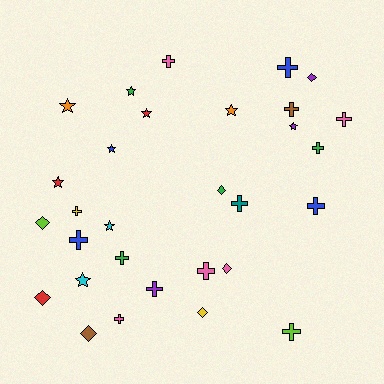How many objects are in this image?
There are 30 objects.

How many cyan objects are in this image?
There are 2 cyan objects.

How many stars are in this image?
There are 9 stars.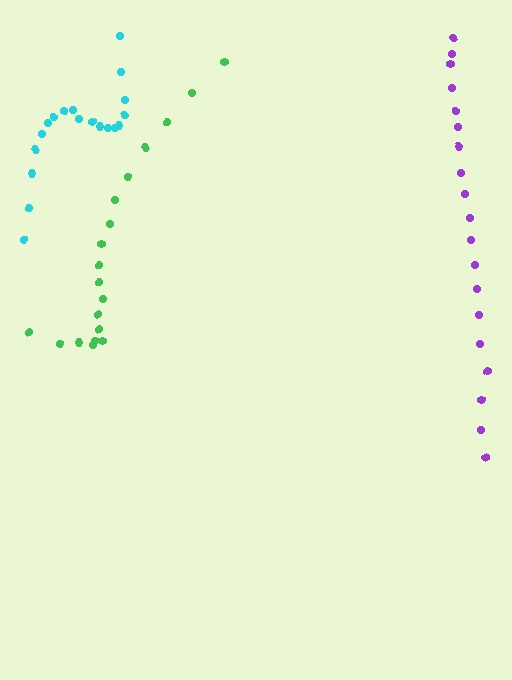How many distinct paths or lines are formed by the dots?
There are 3 distinct paths.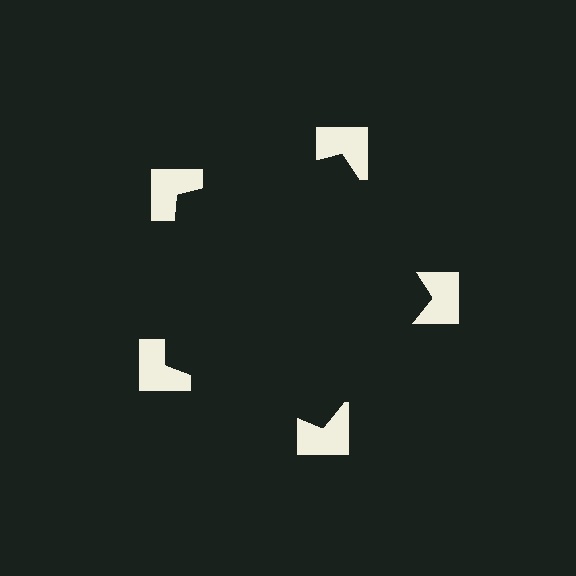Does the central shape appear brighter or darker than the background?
It typically appears slightly darker than the background, even though no actual brightness change is drawn.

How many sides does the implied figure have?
5 sides.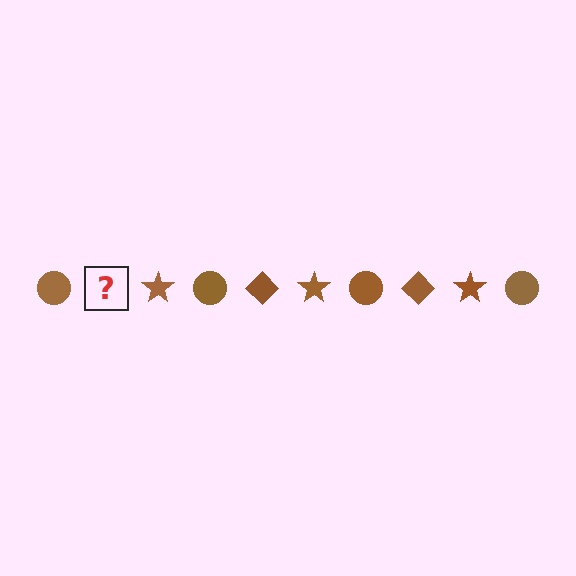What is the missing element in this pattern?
The missing element is a brown diamond.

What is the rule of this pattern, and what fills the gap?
The rule is that the pattern cycles through circle, diamond, star shapes in brown. The gap should be filled with a brown diamond.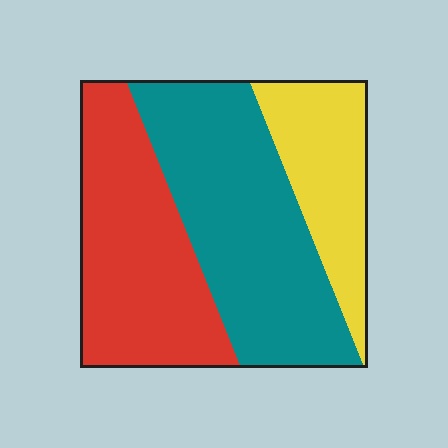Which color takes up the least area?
Yellow, at roughly 20%.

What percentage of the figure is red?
Red takes up between a quarter and a half of the figure.